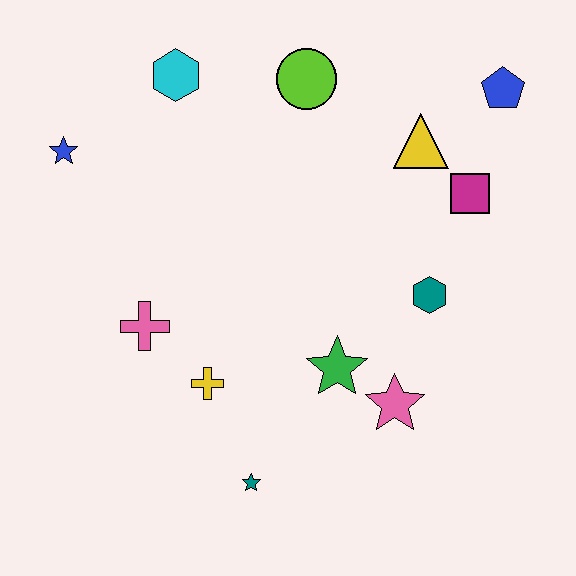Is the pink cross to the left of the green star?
Yes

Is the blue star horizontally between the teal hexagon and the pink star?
No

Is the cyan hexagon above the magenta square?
Yes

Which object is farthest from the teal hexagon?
The blue star is farthest from the teal hexagon.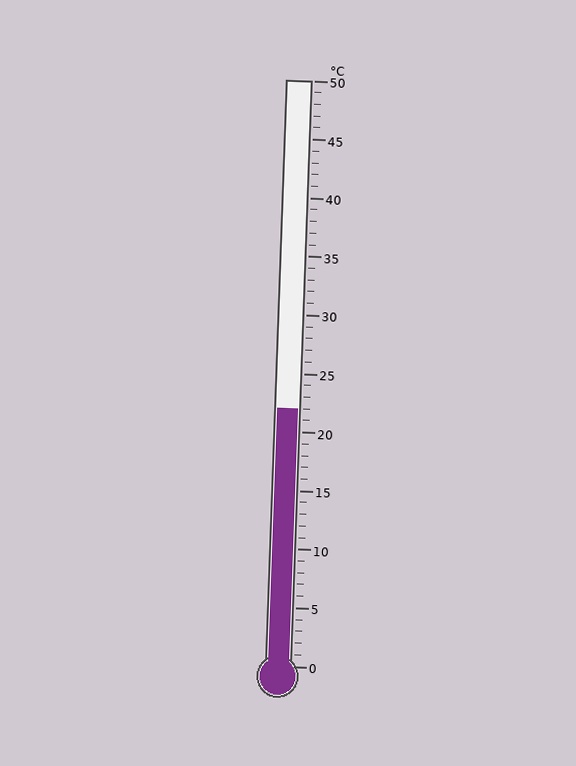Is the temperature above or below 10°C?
The temperature is above 10°C.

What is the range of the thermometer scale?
The thermometer scale ranges from 0°C to 50°C.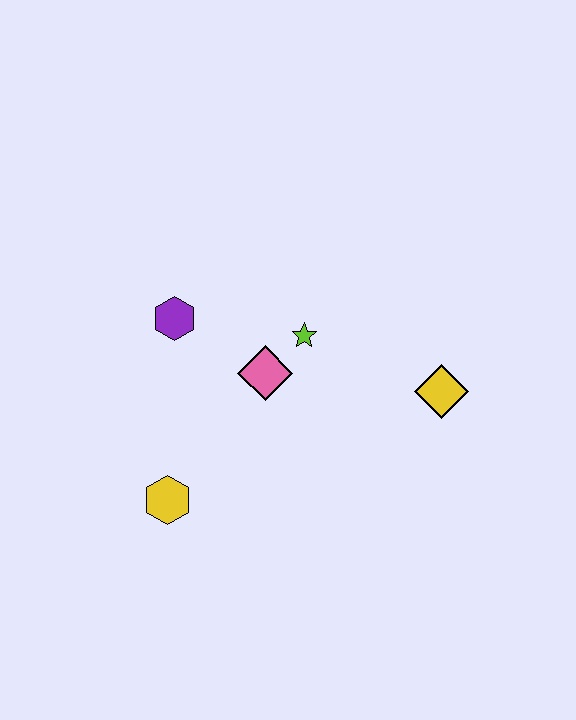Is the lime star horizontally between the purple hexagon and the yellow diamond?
Yes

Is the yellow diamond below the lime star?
Yes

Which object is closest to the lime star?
The pink diamond is closest to the lime star.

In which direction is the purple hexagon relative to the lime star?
The purple hexagon is to the left of the lime star.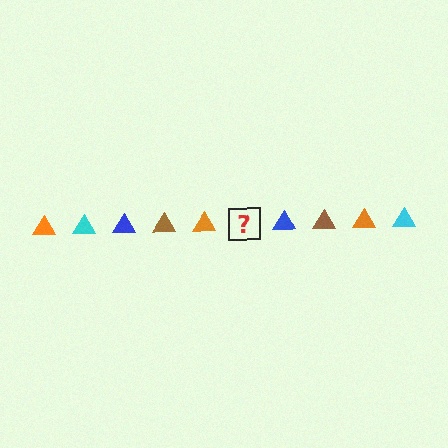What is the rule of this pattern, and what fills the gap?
The rule is that the pattern cycles through orange, cyan, blue, brown triangles. The gap should be filled with a cyan triangle.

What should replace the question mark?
The question mark should be replaced with a cyan triangle.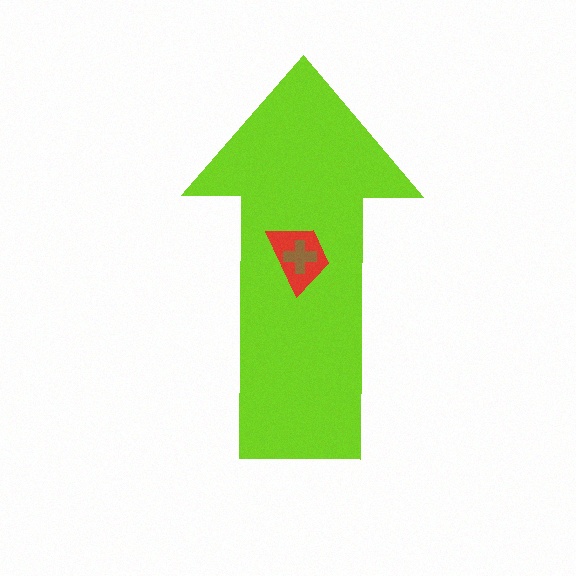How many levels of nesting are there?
3.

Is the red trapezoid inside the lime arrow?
Yes.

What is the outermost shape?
The lime arrow.